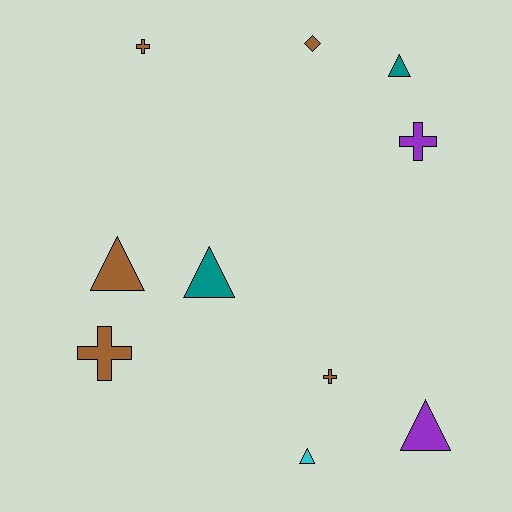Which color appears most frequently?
Brown, with 5 objects.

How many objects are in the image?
There are 10 objects.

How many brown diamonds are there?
There is 1 brown diamond.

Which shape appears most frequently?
Triangle, with 5 objects.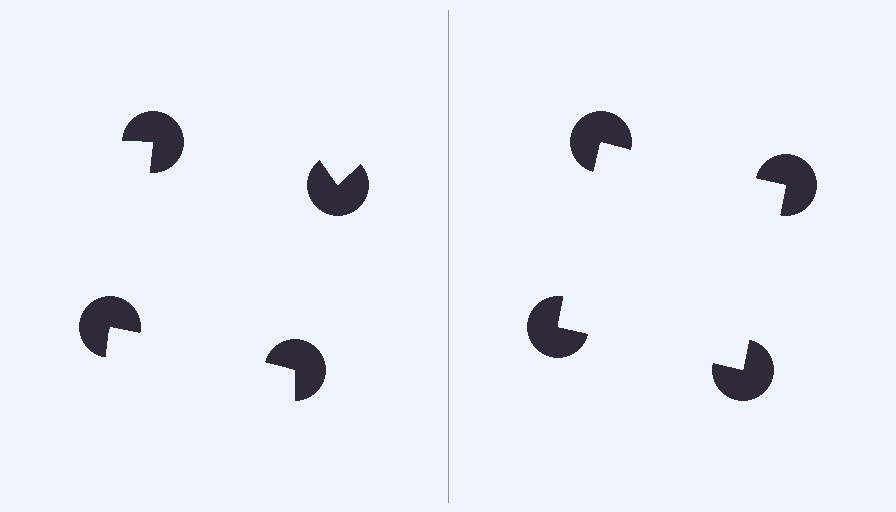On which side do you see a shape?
An illusory square appears on the right side. On the left side the wedge cuts are rotated, so no coherent shape forms.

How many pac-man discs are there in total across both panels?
8 — 4 on each side.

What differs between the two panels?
The pac-man discs are positioned identically on both sides; only the wedge orientations differ. On the right they align to a square; on the left they are misaligned.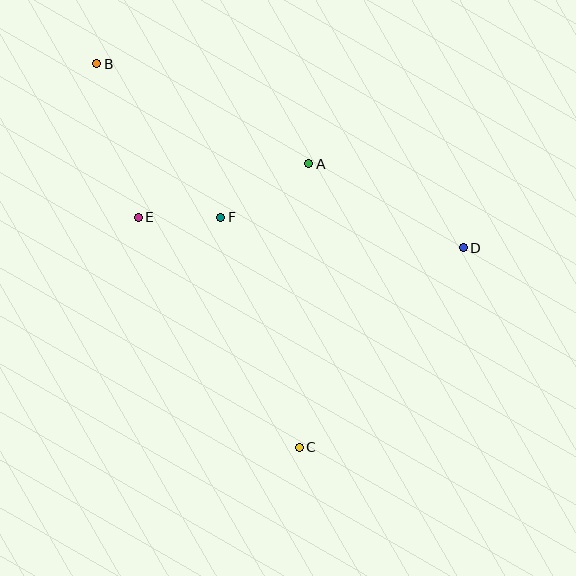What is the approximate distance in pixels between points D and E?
The distance between D and E is approximately 326 pixels.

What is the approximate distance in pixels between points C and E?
The distance between C and E is approximately 281 pixels.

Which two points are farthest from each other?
Points B and C are farthest from each other.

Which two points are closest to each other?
Points E and F are closest to each other.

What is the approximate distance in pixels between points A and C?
The distance between A and C is approximately 284 pixels.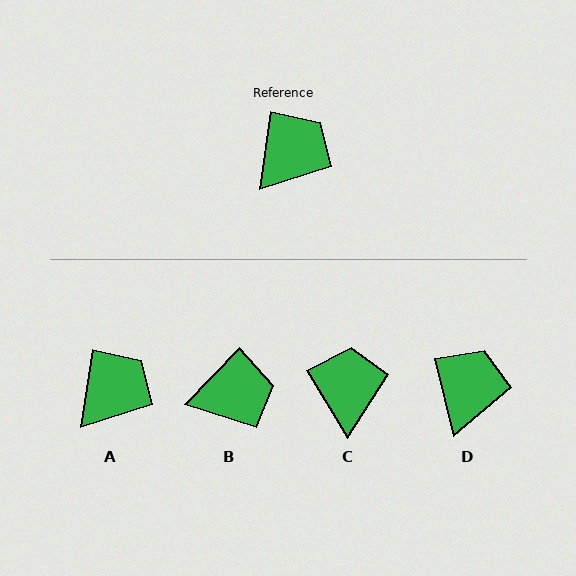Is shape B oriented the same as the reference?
No, it is off by about 36 degrees.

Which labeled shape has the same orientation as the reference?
A.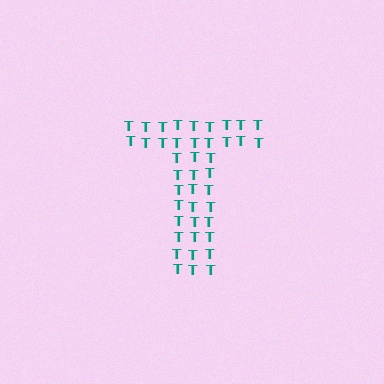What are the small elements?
The small elements are letter T's.